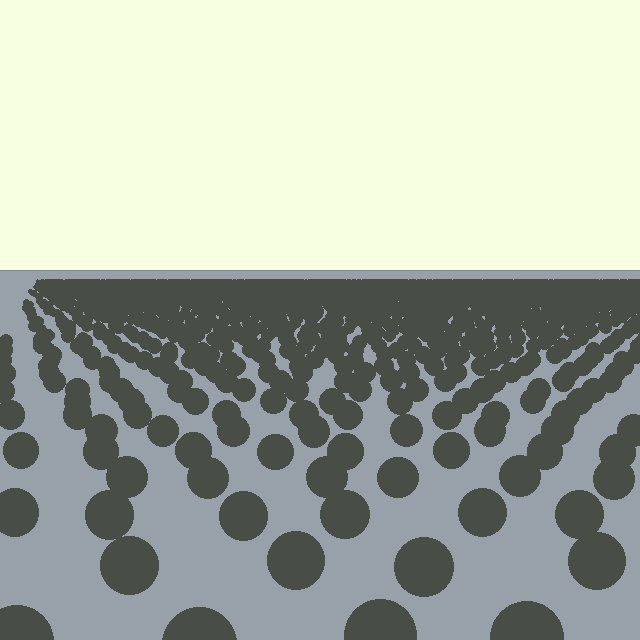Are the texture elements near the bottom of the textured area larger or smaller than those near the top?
Larger. Near the bottom, elements are closer to the viewer and appear at a bigger on-screen size.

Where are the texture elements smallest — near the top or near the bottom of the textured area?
Near the top.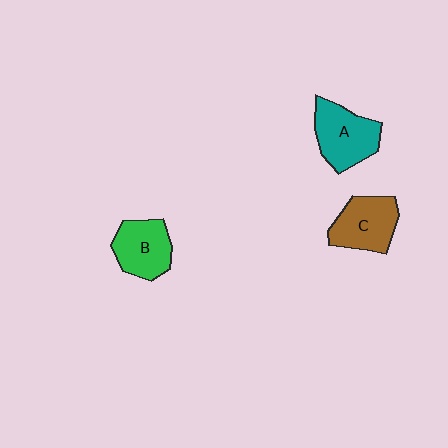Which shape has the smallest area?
Shape B (green).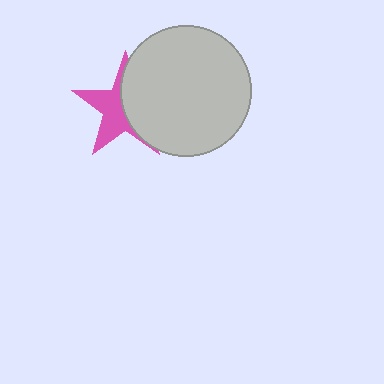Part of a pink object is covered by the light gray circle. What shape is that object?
It is a star.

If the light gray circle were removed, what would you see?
You would see the complete pink star.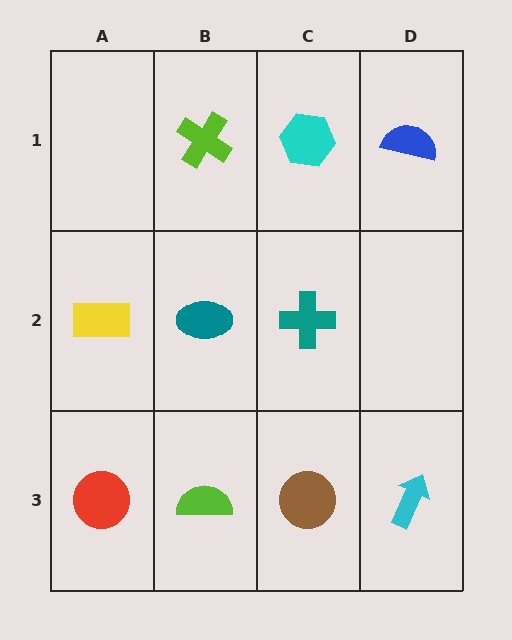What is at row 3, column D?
A cyan arrow.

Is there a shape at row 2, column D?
No, that cell is empty.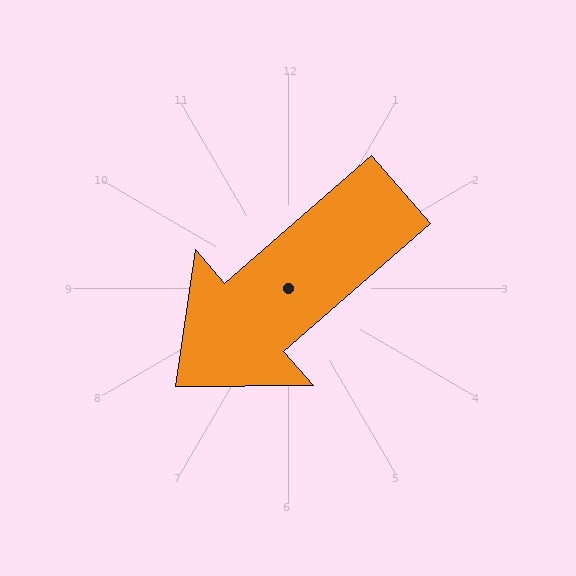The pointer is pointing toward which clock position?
Roughly 8 o'clock.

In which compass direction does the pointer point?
Southwest.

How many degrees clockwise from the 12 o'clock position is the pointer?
Approximately 229 degrees.